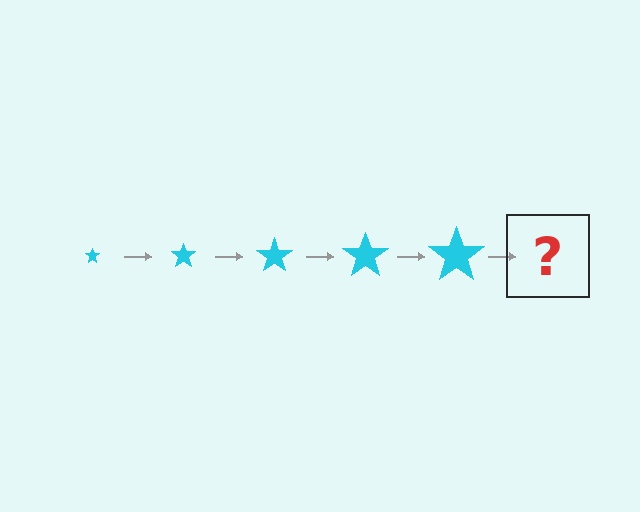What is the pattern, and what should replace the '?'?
The pattern is that the star gets progressively larger each step. The '?' should be a cyan star, larger than the previous one.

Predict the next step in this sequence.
The next step is a cyan star, larger than the previous one.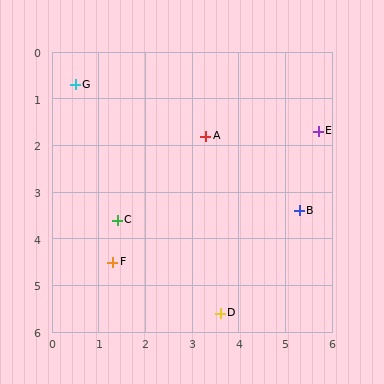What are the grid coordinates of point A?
Point A is at approximately (3.3, 1.8).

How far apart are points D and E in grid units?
Points D and E are about 4.4 grid units apart.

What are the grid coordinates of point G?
Point G is at approximately (0.5, 0.7).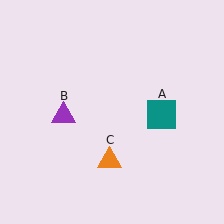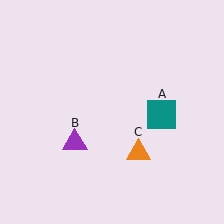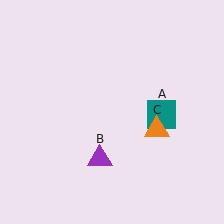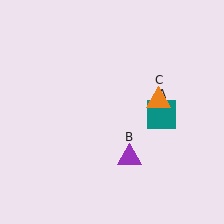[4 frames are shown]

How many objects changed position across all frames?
2 objects changed position: purple triangle (object B), orange triangle (object C).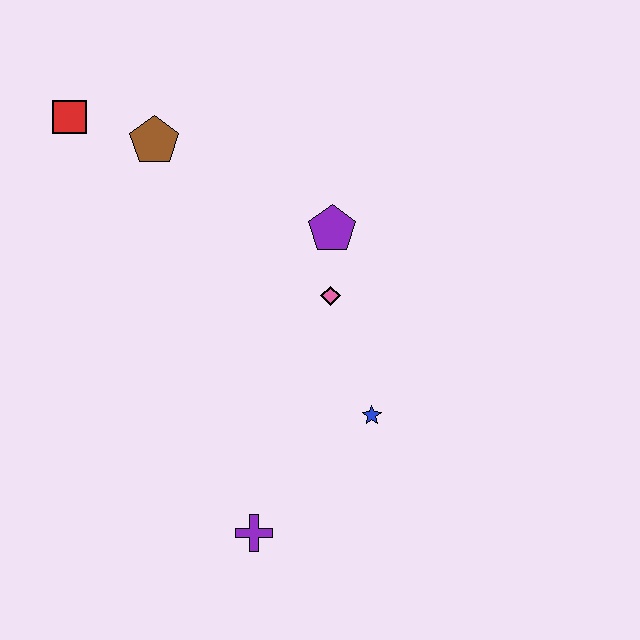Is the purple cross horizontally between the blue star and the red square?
Yes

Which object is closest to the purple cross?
The blue star is closest to the purple cross.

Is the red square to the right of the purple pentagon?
No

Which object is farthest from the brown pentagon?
The purple cross is farthest from the brown pentagon.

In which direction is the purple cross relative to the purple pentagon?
The purple cross is below the purple pentagon.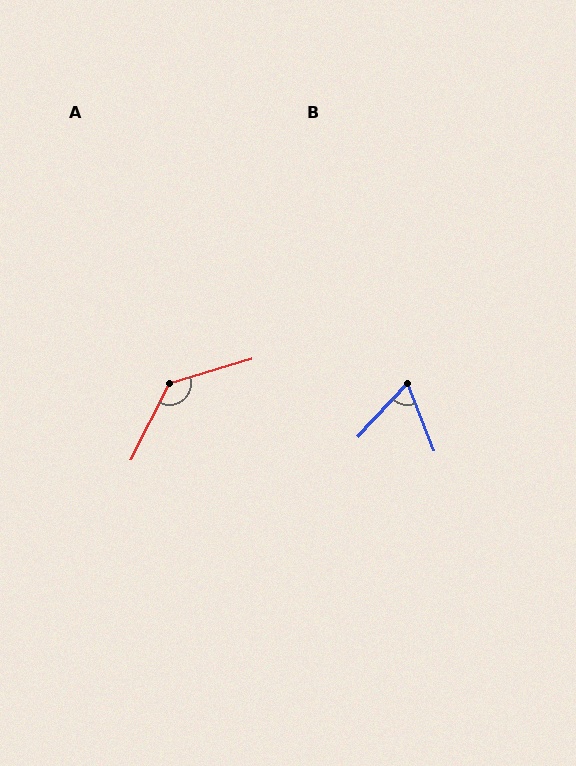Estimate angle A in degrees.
Approximately 133 degrees.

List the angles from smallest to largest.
B (64°), A (133°).